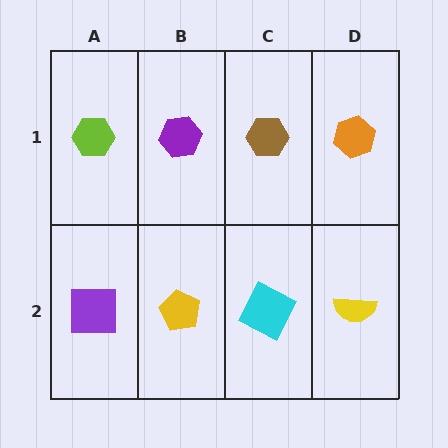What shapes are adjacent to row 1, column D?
A yellow semicircle (row 2, column D), a brown hexagon (row 1, column C).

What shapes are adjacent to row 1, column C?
A cyan square (row 2, column C), a purple hexagon (row 1, column B), an orange hexagon (row 1, column D).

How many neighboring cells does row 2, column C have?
3.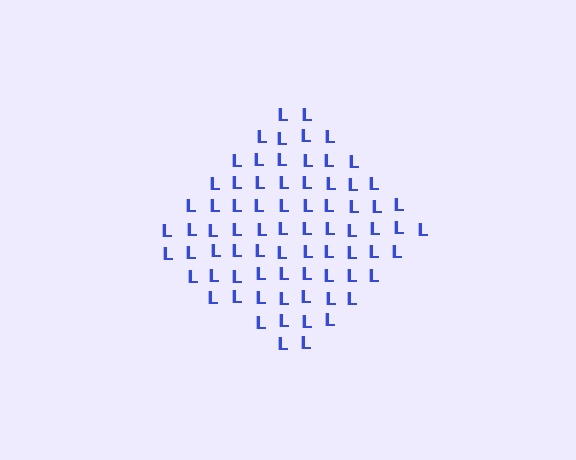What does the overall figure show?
The overall figure shows a diamond.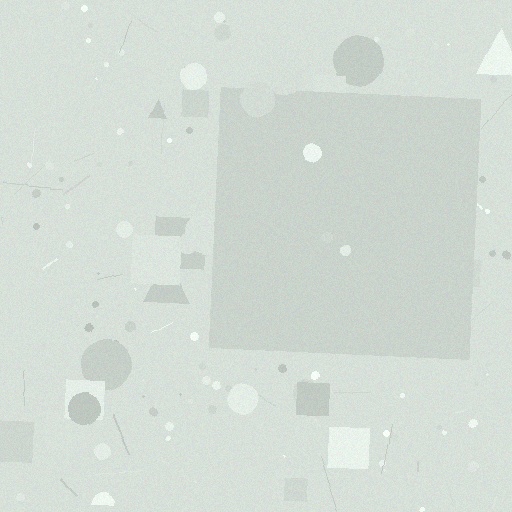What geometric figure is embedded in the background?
A square is embedded in the background.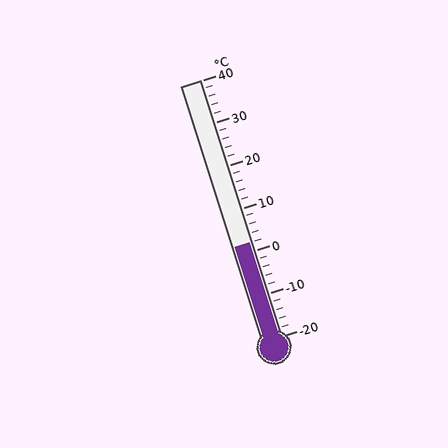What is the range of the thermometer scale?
The thermometer scale ranges from -20°C to 40°C.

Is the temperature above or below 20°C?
The temperature is below 20°C.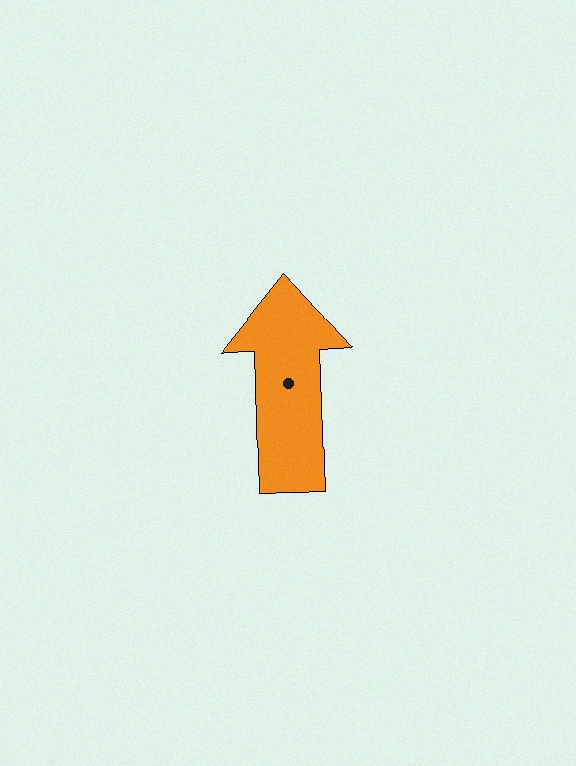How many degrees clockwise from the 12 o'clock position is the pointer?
Approximately 358 degrees.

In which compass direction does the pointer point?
North.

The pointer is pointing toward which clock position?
Roughly 12 o'clock.